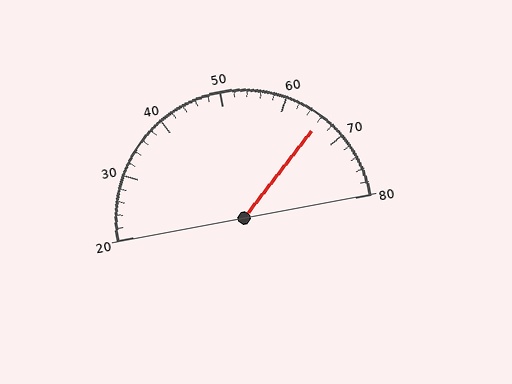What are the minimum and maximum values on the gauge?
The gauge ranges from 20 to 80.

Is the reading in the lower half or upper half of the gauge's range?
The reading is in the upper half of the range (20 to 80).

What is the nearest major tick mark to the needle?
The nearest major tick mark is 70.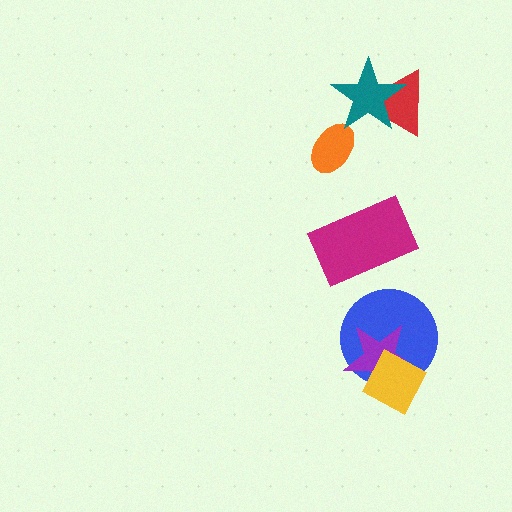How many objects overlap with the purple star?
2 objects overlap with the purple star.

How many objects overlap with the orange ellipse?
0 objects overlap with the orange ellipse.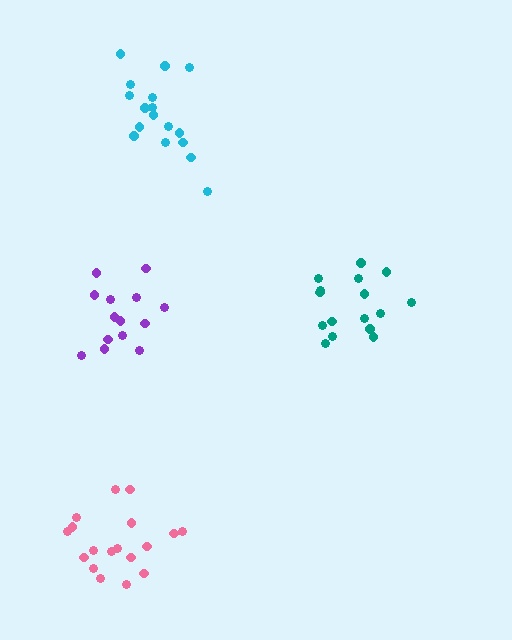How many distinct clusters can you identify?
There are 4 distinct clusters.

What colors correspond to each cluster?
The clusters are colored: teal, purple, pink, cyan.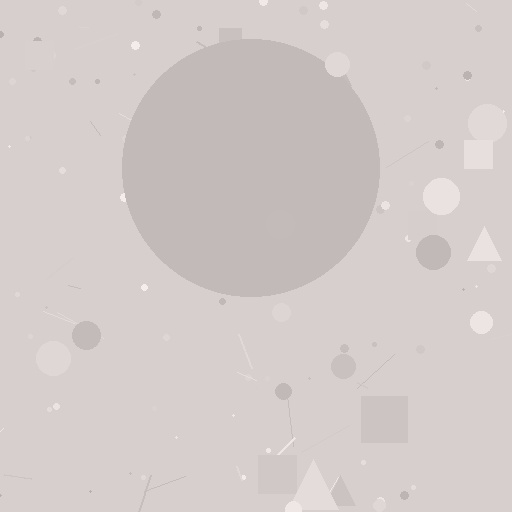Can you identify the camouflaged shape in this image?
The camouflaged shape is a circle.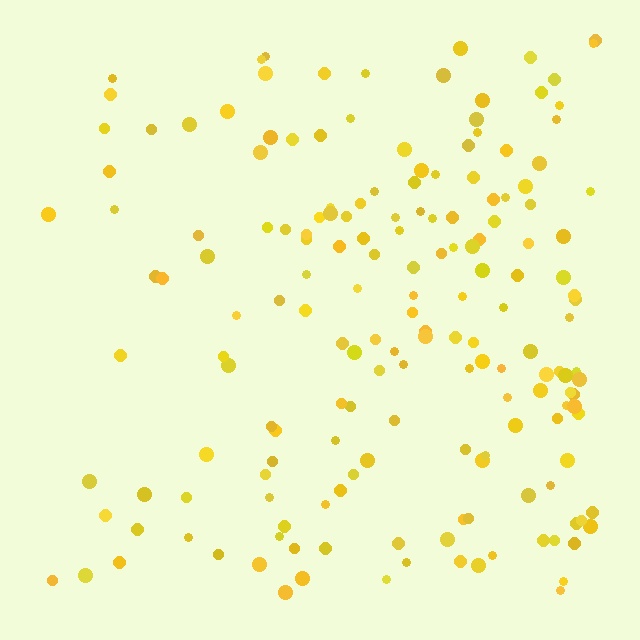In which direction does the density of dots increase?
From left to right, with the right side densest.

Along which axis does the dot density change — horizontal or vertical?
Horizontal.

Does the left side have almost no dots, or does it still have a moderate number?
Still a moderate number, just noticeably fewer than the right.